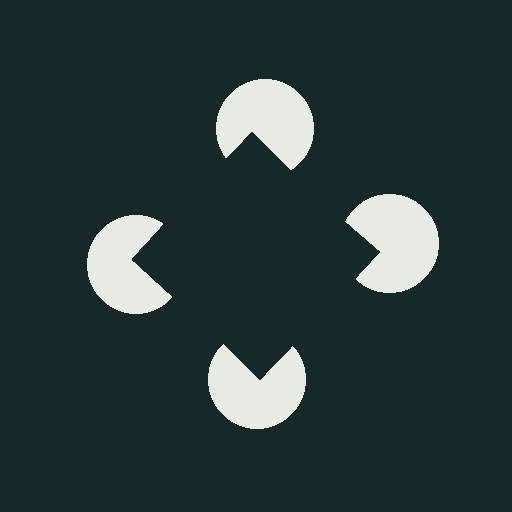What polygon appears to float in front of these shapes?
An illusory square — its edges are inferred from the aligned wedge cuts in the pac-man discs, not physically drawn.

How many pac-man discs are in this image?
There are 4 — one at each vertex of the illusory square.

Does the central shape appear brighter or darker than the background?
It typically appears slightly darker than the background, even though no actual brightness change is drawn.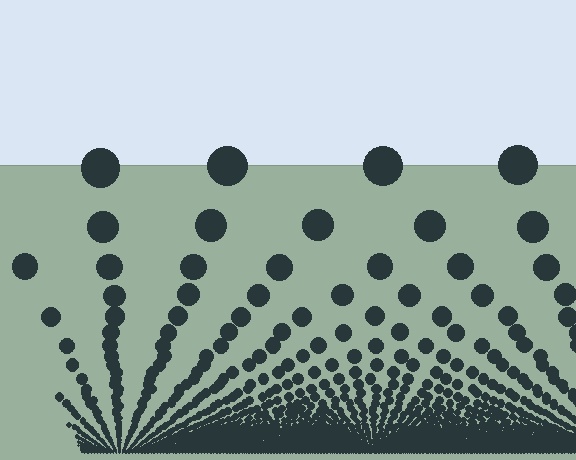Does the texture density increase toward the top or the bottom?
Density increases toward the bottom.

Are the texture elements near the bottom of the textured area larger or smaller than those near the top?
Smaller. The gradient is inverted — elements near the bottom are smaller and denser.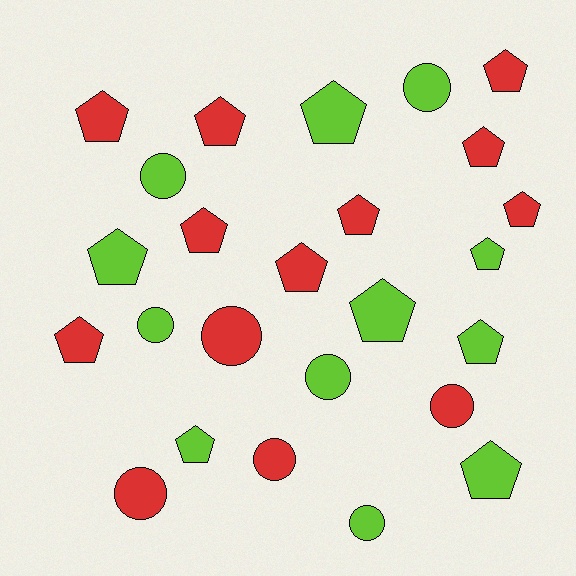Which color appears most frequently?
Red, with 13 objects.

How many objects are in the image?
There are 25 objects.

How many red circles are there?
There are 4 red circles.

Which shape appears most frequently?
Pentagon, with 16 objects.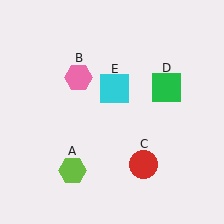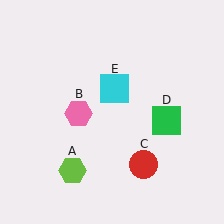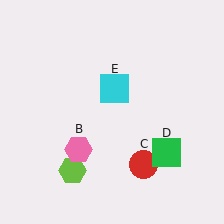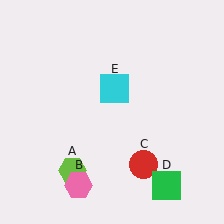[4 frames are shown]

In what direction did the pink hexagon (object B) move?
The pink hexagon (object B) moved down.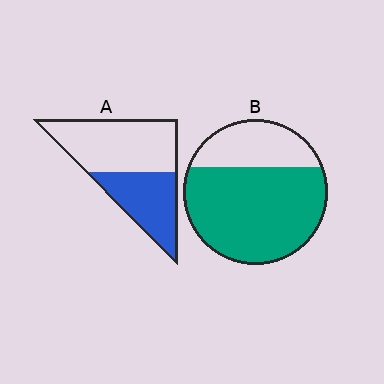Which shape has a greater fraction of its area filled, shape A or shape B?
Shape B.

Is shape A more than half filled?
No.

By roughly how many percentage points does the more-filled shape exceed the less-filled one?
By roughly 30 percentage points (B over A).